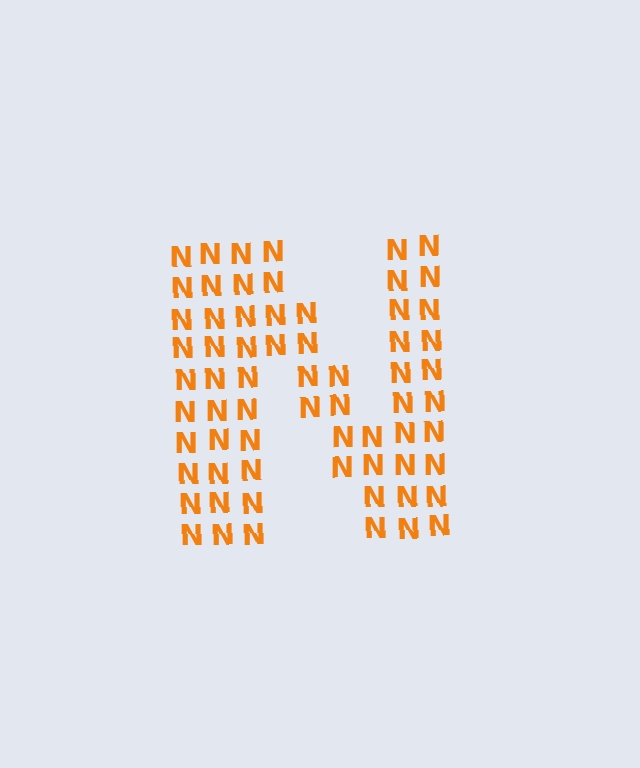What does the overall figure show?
The overall figure shows the letter N.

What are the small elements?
The small elements are letter N's.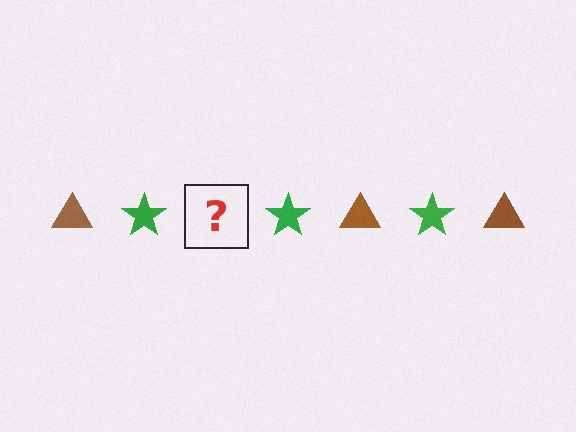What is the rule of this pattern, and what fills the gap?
The rule is that the pattern alternates between brown triangle and green star. The gap should be filled with a brown triangle.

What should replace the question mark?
The question mark should be replaced with a brown triangle.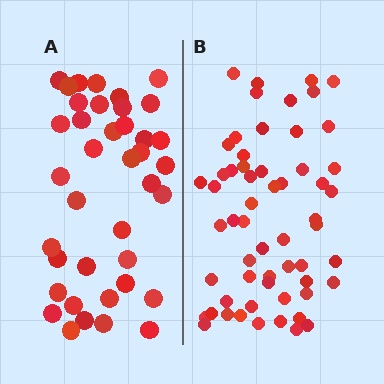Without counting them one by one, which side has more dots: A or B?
Region B (the right region) has more dots.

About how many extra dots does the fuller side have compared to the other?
Region B has approximately 20 more dots than region A.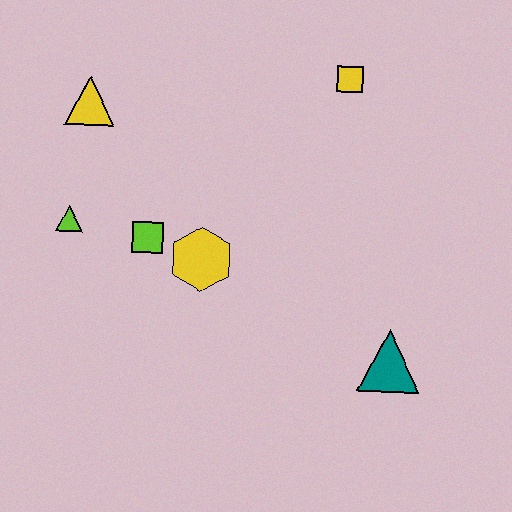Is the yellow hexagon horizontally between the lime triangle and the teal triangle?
Yes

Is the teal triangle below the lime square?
Yes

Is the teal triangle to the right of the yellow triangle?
Yes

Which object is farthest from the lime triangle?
The teal triangle is farthest from the lime triangle.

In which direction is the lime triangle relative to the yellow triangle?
The lime triangle is below the yellow triangle.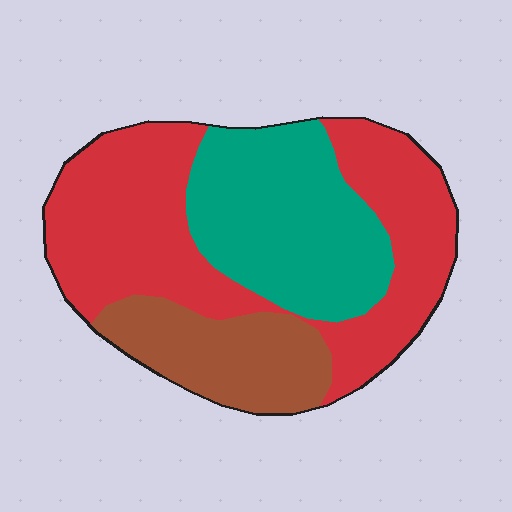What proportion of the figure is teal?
Teal covers roughly 30% of the figure.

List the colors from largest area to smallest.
From largest to smallest: red, teal, brown.